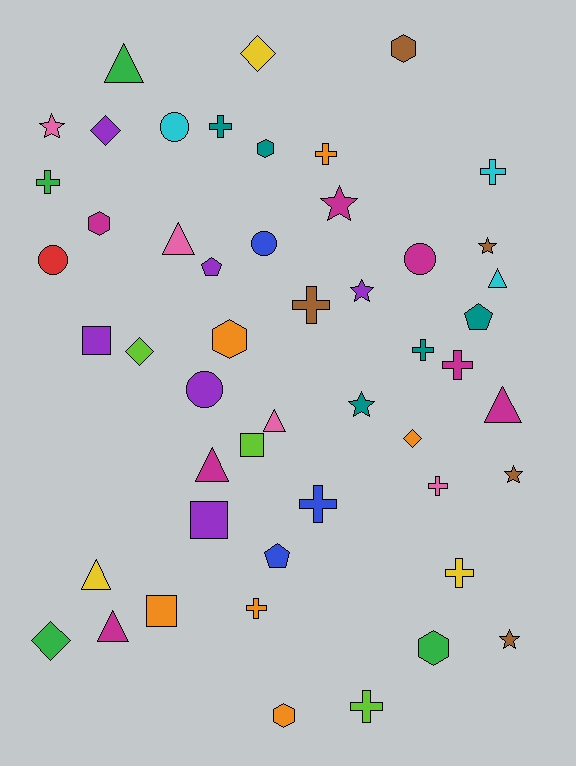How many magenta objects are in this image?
There are 7 magenta objects.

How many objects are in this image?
There are 50 objects.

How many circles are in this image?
There are 5 circles.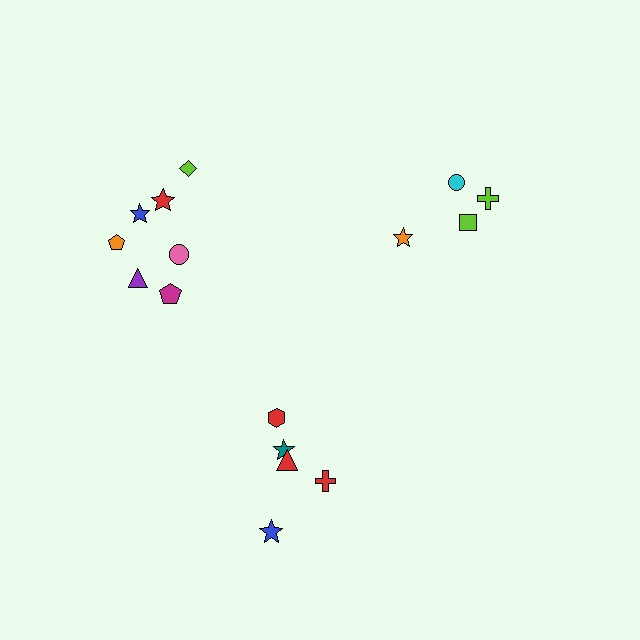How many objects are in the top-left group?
There are 7 objects.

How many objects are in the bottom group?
There are 5 objects.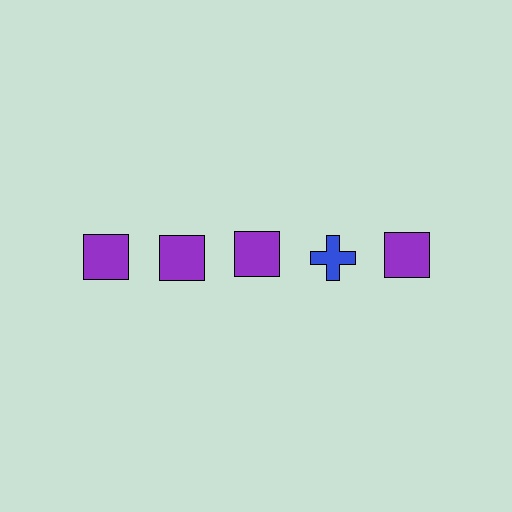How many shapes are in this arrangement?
There are 5 shapes arranged in a grid pattern.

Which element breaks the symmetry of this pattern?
The blue cross in the top row, second from right column breaks the symmetry. All other shapes are purple squares.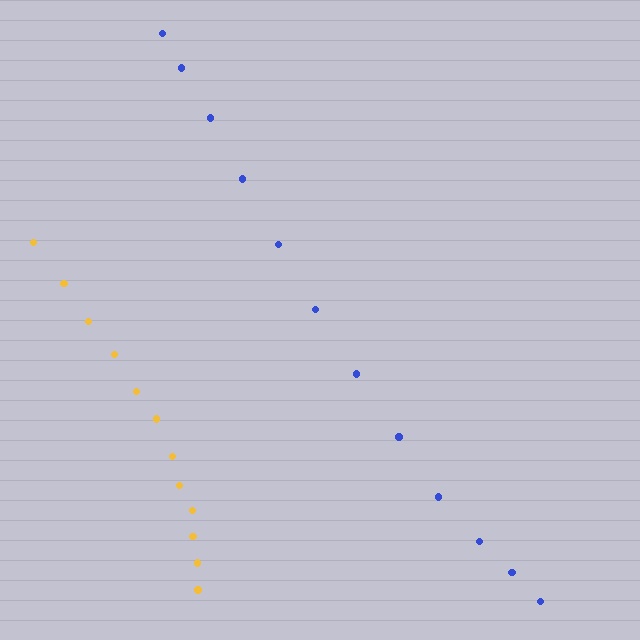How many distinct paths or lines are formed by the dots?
There are 2 distinct paths.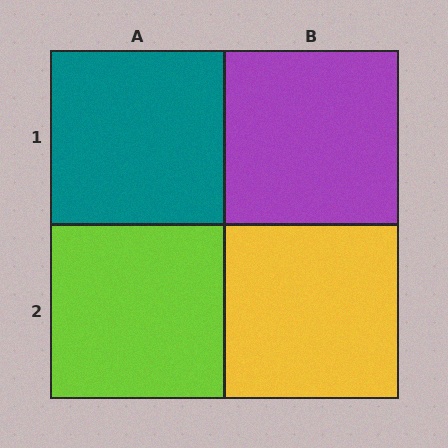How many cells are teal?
1 cell is teal.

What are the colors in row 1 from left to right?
Teal, purple.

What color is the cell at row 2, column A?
Lime.